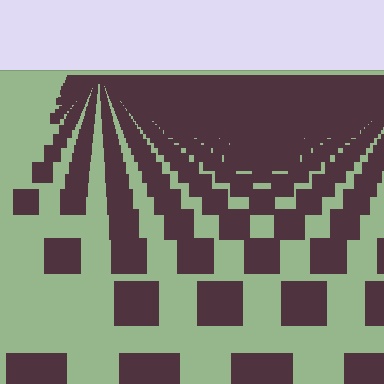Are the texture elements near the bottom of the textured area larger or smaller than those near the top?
Larger. Near the bottom, elements are closer to the viewer and appear at a bigger on-screen size.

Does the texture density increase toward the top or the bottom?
Density increases toward the top.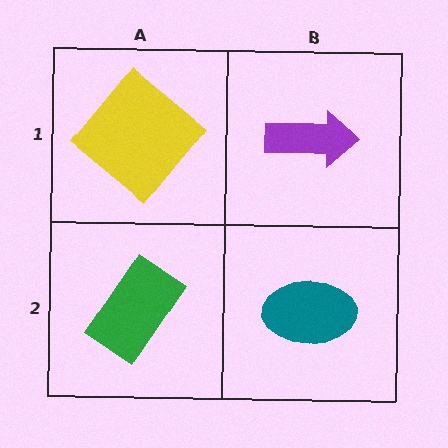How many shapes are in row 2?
2 shapes.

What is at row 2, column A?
A green rectangle.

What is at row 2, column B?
A teal ellipse.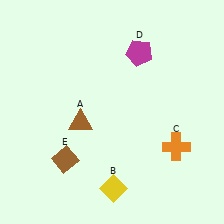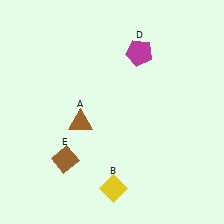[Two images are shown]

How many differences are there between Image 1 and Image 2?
There is 1 difference between the two images.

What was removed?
The orange cross (C) was removed in Image 2.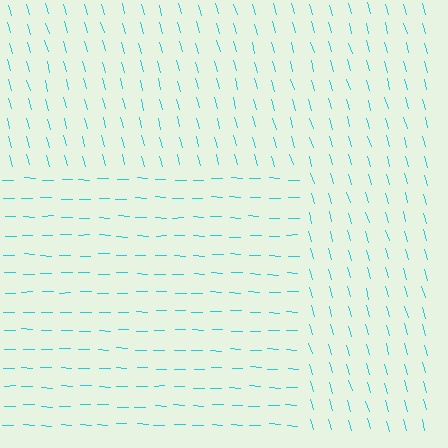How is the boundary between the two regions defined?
The boundary is defined purely by a change in line orientation (approximately 73 degrees difference). All lines are the same color and thickness.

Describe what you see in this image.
The image is filled with small cyan line segments. A rectangle region in the image has lines oriented differently from the surrounding lines, creating a visible texture boundary.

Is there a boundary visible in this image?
Yes, there is a texture boundary formed by a change in line orientation.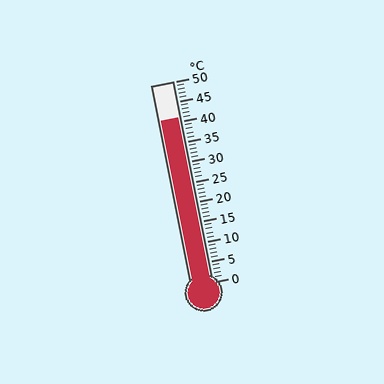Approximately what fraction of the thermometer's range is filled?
The thermometer is filled to approximately 80% of its range.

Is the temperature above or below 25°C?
The temperature is above 25°C.